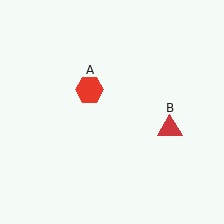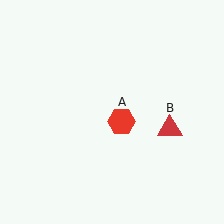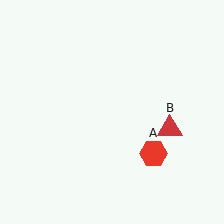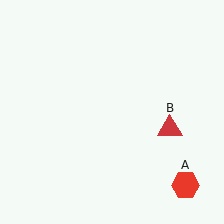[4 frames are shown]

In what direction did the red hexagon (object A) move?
The red hexagon (object A) moved down and to the right.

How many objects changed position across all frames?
1 object changed position: red hexagon (object A).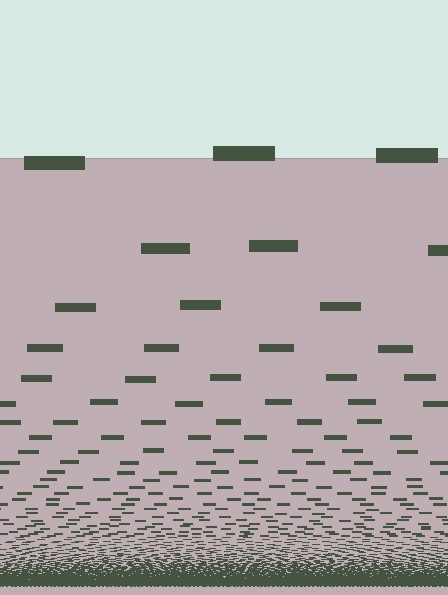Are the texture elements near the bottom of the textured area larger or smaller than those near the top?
Smaller. The gradient is inverted — elements near the bottom are smaller and denser.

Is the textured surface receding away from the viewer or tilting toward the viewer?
The surface appears to tilt toward the viewer. Texture elements get larger and sparser toward the top.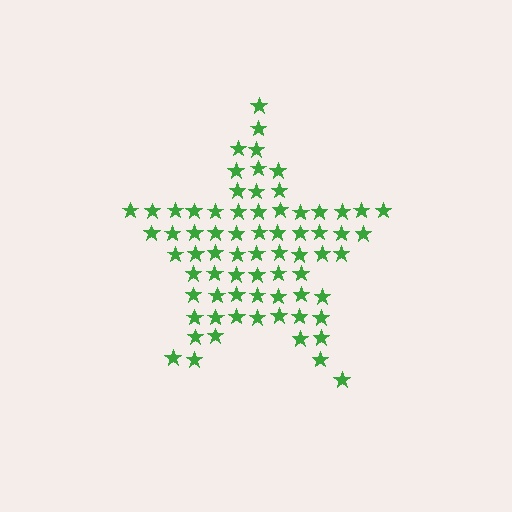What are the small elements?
The small elements are stars.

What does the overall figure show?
The overall figure shows a star.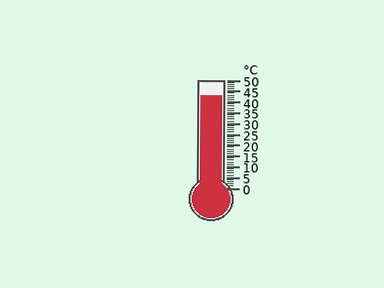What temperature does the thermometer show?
The thermometer shows approximately 43°C.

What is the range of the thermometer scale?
The thermometer scale ranges from 0°C to 50°C.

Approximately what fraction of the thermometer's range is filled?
The thermometer is filled to approximately 85% of its range.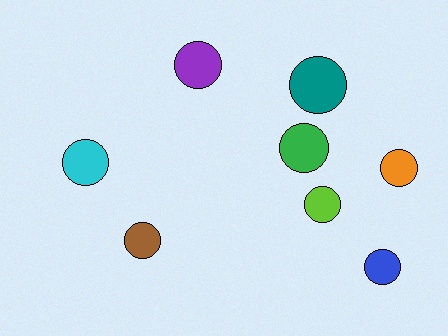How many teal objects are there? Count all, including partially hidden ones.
There is 1 teal object.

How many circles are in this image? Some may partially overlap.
There are 8 circles.